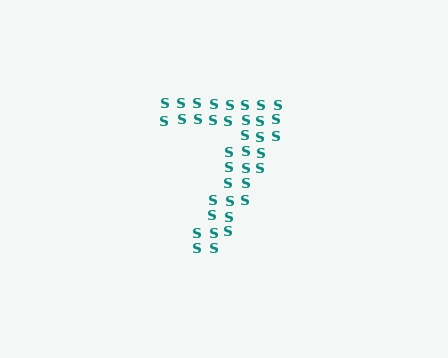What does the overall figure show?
The overall figure shows the digit 7.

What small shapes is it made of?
It is made of small letter S's.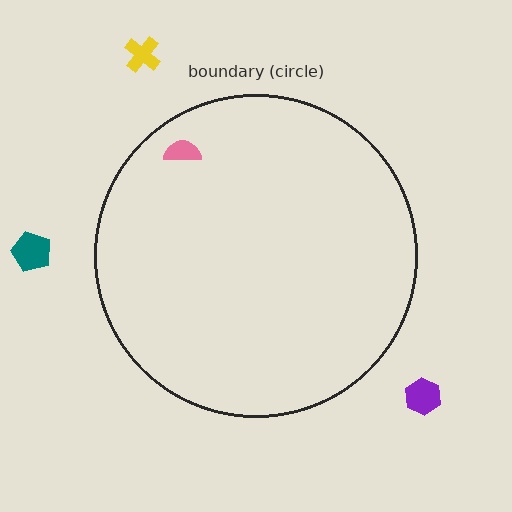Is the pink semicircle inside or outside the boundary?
Inside.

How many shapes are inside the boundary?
1 inside, 3 outside.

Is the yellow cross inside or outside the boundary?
Outside.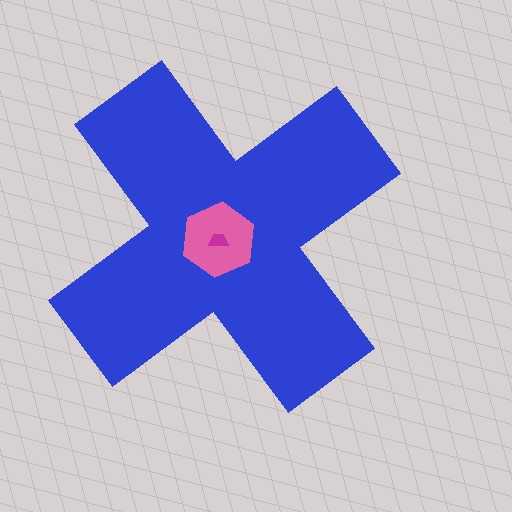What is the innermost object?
The magenta trapezoid.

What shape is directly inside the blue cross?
The pink hexagon.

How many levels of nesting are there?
3.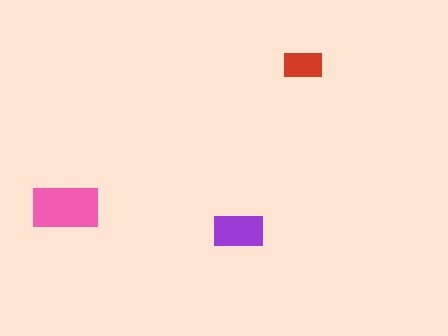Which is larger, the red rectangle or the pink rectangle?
The pink one.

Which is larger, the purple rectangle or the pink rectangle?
The pink one.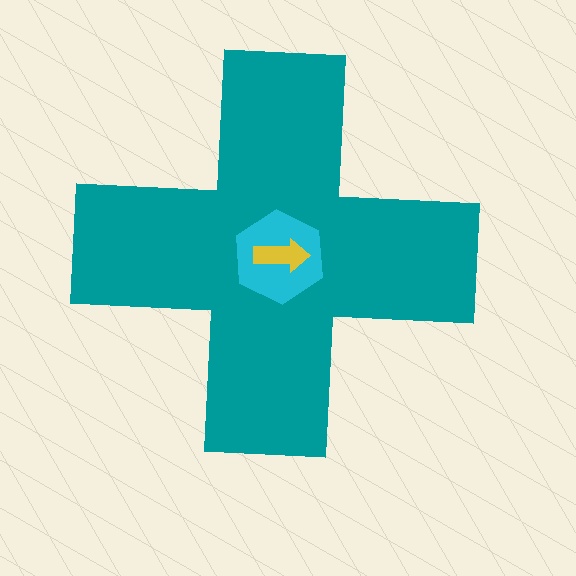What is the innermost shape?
The yellow arrow.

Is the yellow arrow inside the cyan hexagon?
Yes.